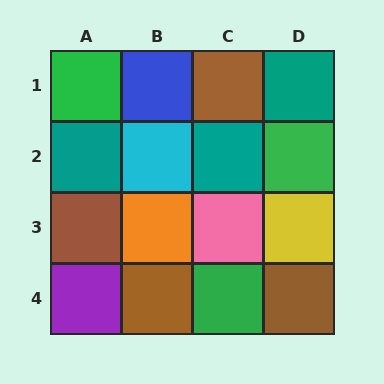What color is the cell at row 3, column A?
Brown.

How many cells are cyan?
1 cell is cyan.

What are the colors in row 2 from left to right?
Teal, cyan, teal, green.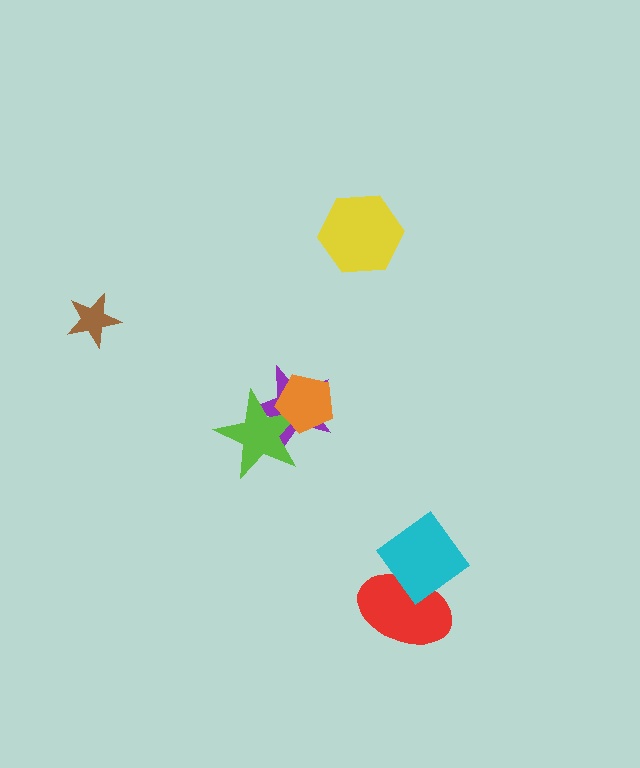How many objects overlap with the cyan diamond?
1 object overlaps with the cyan diamond.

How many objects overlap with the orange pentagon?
2 objects overlap with the orange pentagon.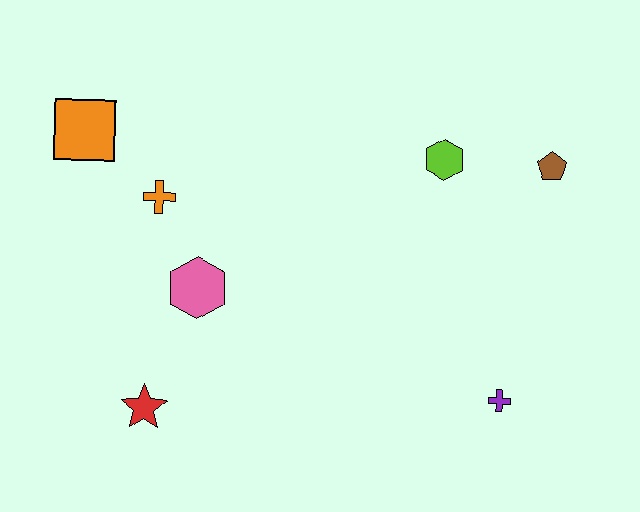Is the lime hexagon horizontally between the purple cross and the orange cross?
Yes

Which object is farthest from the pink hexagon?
The brown pentagon is farthest from the pink hexagon.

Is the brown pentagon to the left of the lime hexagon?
No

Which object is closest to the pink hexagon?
The orange cross is closest to the pink hexagon.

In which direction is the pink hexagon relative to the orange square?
The pink hexagon is below the orange square.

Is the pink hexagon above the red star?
Yes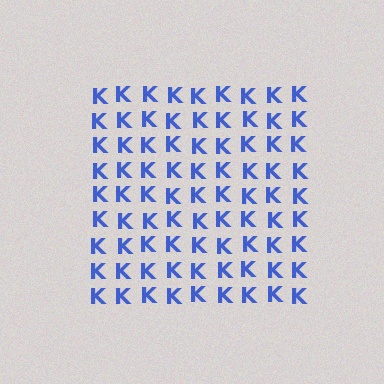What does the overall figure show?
The overall figure shows a square.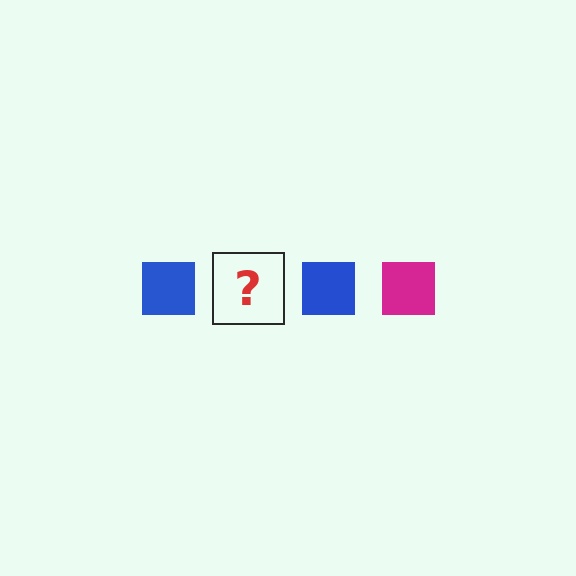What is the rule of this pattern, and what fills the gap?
The rule is that the pattern cycles through blue, magenta squares. The gap should be filled with a magenta square.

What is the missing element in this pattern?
The missing element is a magenta square.